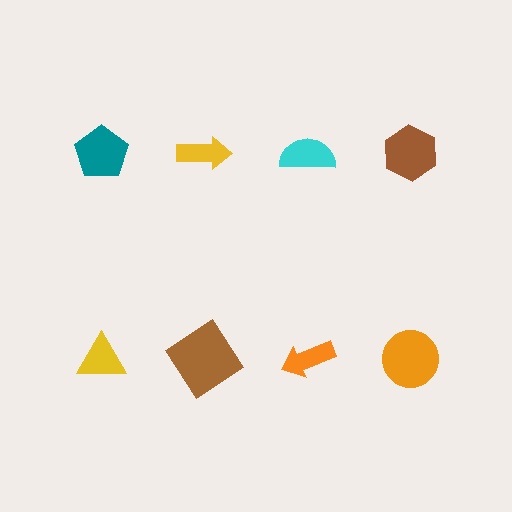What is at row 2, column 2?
A brown diamond.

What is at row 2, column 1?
A yellow triangle.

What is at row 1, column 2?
A yellow arrow.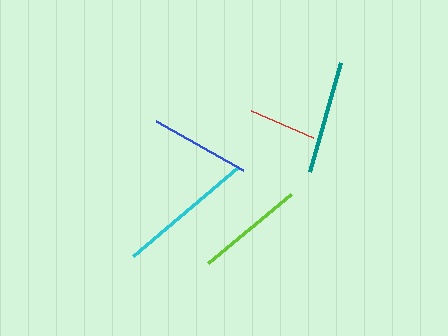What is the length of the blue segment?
The blue segment is approximately 99 pixels long.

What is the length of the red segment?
The red segment is approximately 68 pixels long.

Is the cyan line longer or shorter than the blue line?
The cyan line is longer than the blue line.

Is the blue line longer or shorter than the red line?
The blue line is longer than the red line.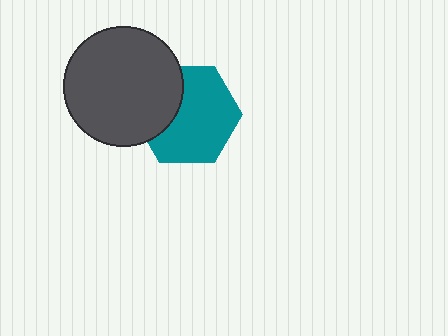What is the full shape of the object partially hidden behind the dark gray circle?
The partially hidden object is a teal hexagon.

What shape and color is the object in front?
The object in front is a dark gray circle.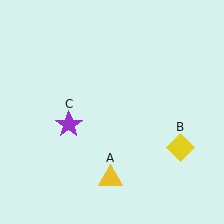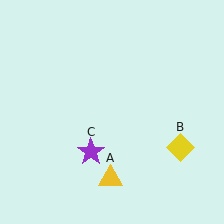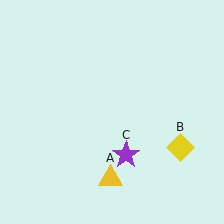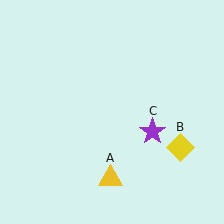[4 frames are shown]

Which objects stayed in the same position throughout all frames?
Yellow triangle (object A) and yellow diamond (object B) remained stationary.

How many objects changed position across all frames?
1 object changed position: purple star (object C).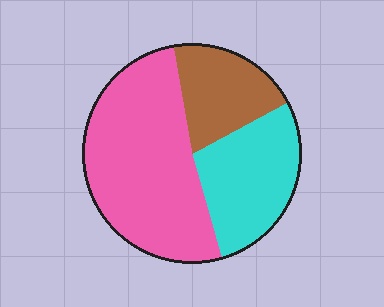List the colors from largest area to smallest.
From largest to smallest: pink, cyan, brown.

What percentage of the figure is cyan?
Cyan takes up between a quarter and a half of the figure.